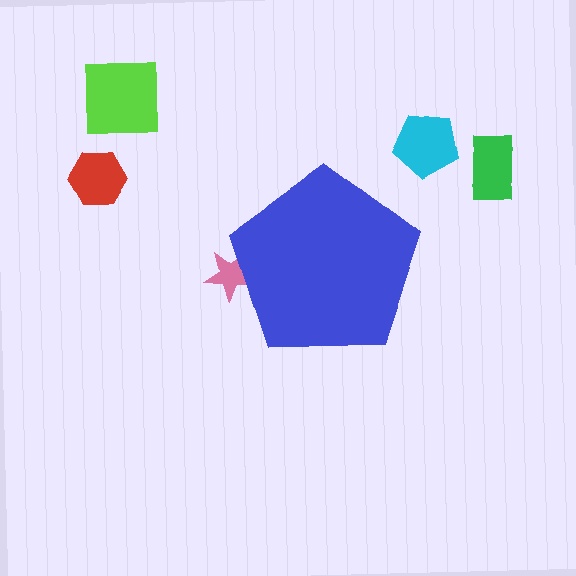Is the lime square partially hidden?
No, the lime square is fully visible.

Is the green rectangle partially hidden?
No, the green rectangle is fully visible.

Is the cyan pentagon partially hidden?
No, the cyan pentagon is fully visible.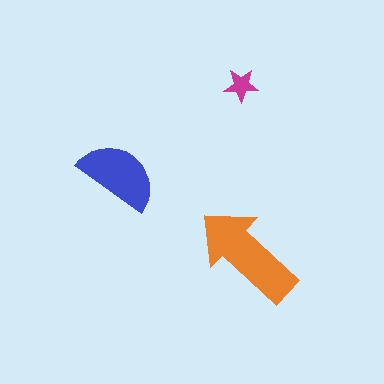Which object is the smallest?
The magenta star.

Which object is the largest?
The orange arrow.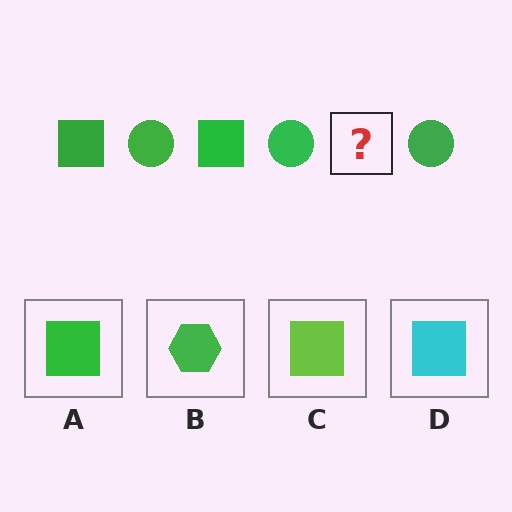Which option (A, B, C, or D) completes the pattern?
A.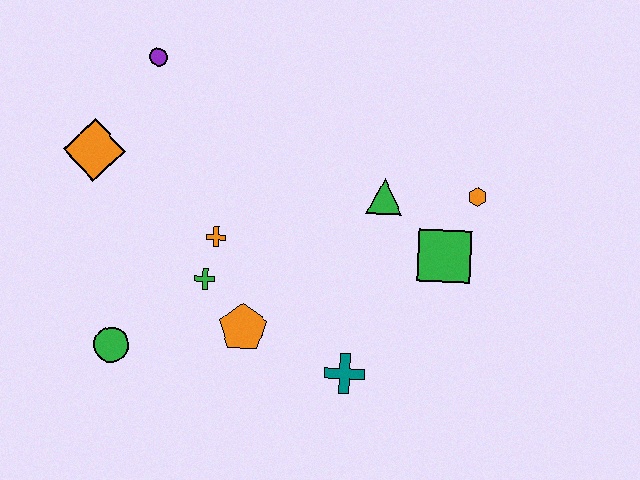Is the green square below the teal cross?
No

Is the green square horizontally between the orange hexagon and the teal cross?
Yes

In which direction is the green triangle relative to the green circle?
The green triangle is to the right of the green circle.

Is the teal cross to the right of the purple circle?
Yes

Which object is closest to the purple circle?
The orange diamond is closest to the purple circle.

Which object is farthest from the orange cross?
The orange hexagon is farthest from the orange cross.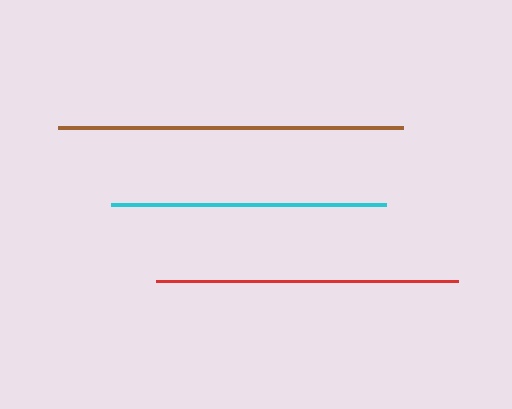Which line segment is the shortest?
The cyan line is the shortest at approximately 275 pixels.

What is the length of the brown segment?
The brown segment is approximately 345 pixels long.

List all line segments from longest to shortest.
From longest to shortest: brown, red, cyan.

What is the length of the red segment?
The red segment is approximately 302 pixels long.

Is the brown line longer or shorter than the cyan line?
The brown line is longer than the cyan line.